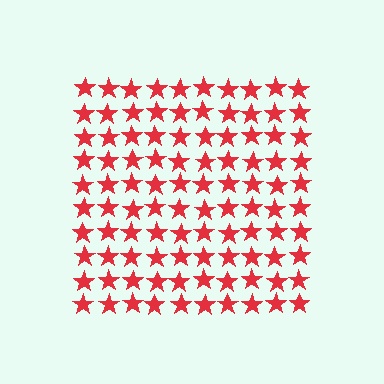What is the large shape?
The large shape is a square.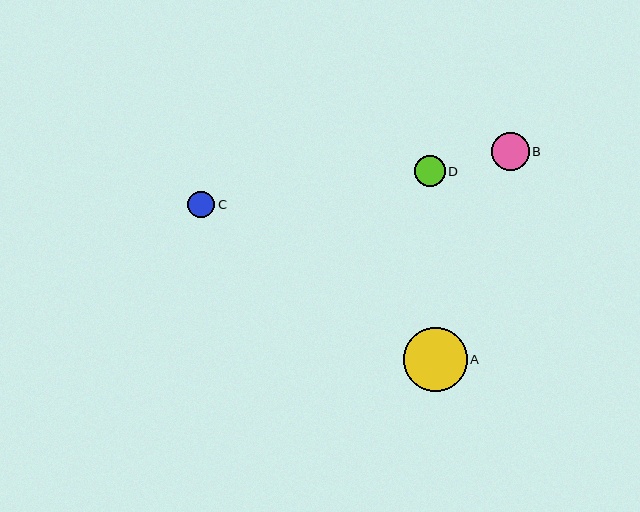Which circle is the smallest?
Circle C is the smallest with a size of approximately 27 pixels.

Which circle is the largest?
Circle A is the largest with a size of approximately 63 pixels.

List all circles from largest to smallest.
From largest to smallest: A, B, D, C.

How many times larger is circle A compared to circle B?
Circle A is approximately 1.7 times the size of circle B.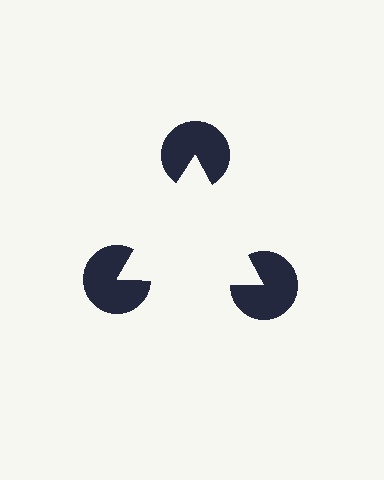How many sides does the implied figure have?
3 sides.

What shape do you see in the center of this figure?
An illusory triangle — its edges are inferred from the aligned wedge cuts in the pac-man discs, not physically drawn.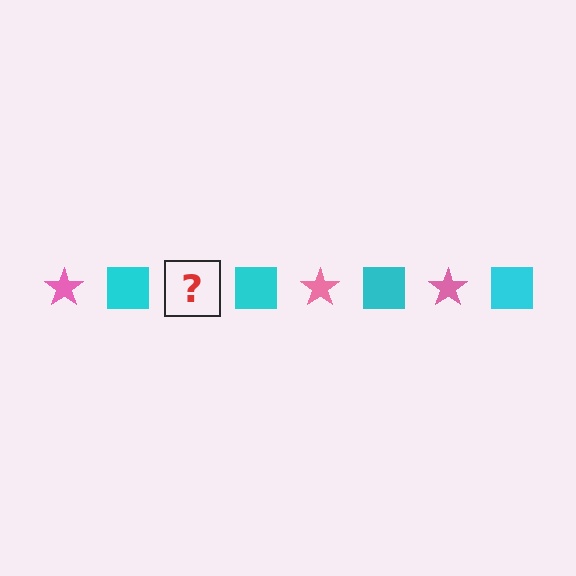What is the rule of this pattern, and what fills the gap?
The rule is that the pattern alternates between pink star and cyan square. The gap should be filled with a pink star.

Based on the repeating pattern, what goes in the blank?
The blank should be a pink star.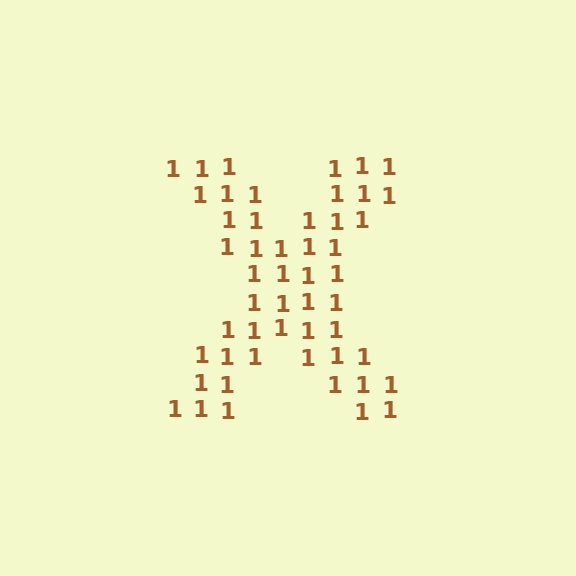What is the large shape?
The large shape is the letter X.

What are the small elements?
The small elements are digit 1's.